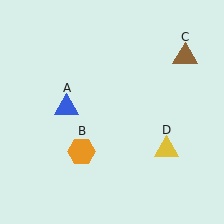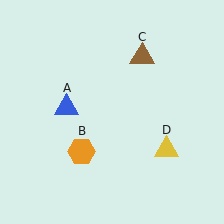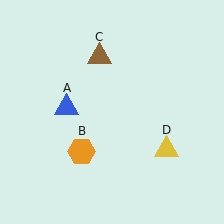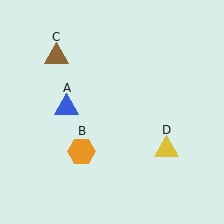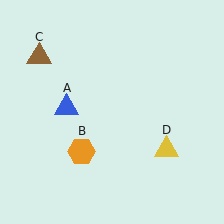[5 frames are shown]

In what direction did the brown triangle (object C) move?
The brown triangle (object C) moved left.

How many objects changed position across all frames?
1 object changed position: brown triangle (object C).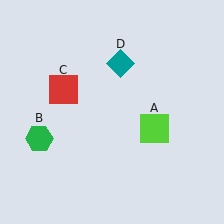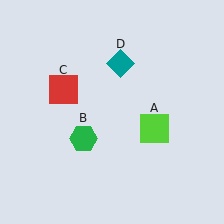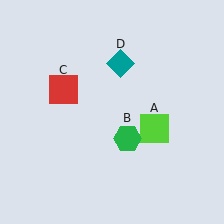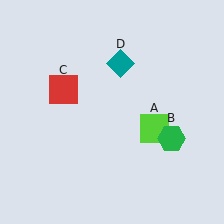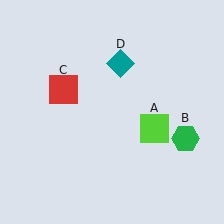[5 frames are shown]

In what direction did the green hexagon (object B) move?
The green hexagon (object B) moved right.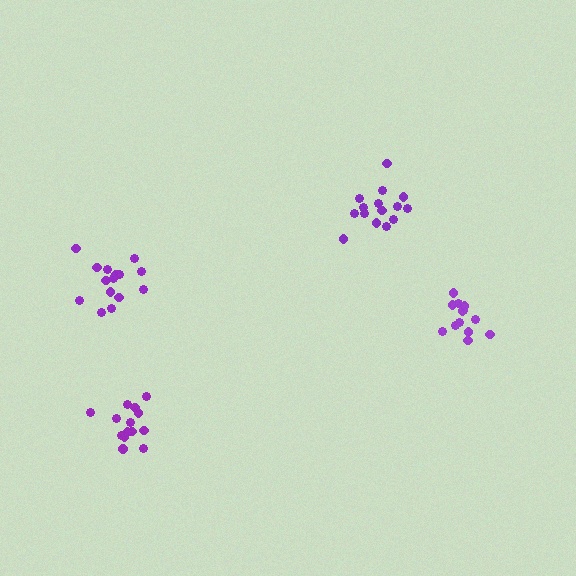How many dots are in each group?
Group 1: 14 dots, Group 2: 15 dots, Group 3: 15 dots, Group 4: 13 dots (57 total).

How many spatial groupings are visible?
There are 4 spatial groupings.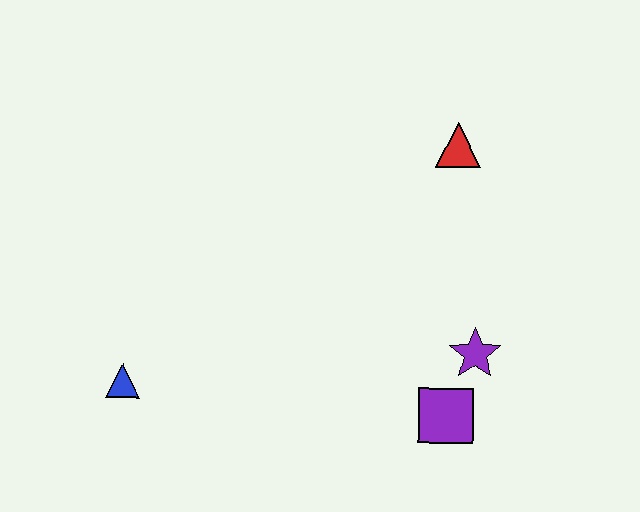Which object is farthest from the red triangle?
The blue triangle is farthest from the red triangle.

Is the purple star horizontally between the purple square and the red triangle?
No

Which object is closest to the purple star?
The purple square is closest to the purple star.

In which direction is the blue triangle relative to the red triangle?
The blue triangle is to the left of the red triangle.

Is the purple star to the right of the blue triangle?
Yes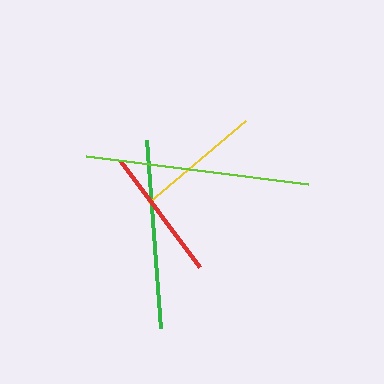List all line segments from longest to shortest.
From longest to shortest: lime, green, red, yellow.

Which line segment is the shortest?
The yellow line is the shortest at approximately 127 pixels.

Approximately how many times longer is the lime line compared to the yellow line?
The lime line is approximately 1.8 times the length of the yellow line.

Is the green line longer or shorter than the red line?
The green line is longer than the red line.